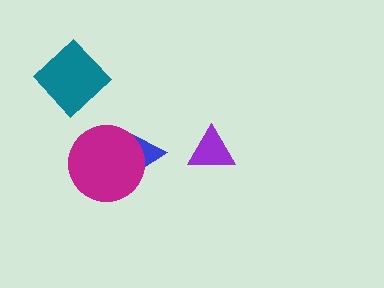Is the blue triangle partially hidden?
Yes, it is partially covered by another shape.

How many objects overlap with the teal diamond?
0 objects overlap with the teal diamond.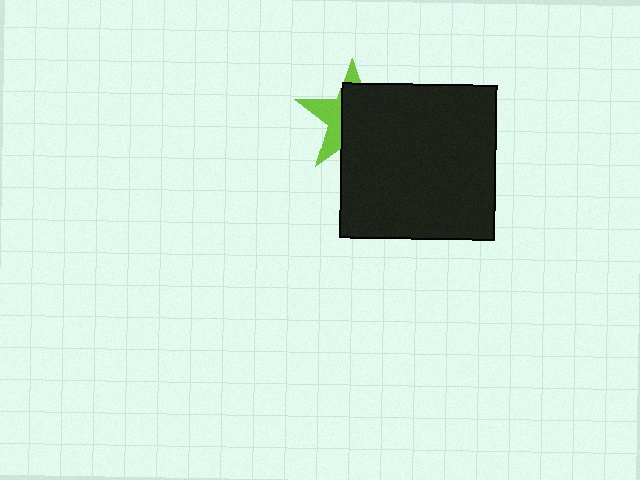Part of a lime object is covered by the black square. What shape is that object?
It is a star.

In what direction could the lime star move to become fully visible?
The lime star could move left. That would shift it out from behind the black square entirely.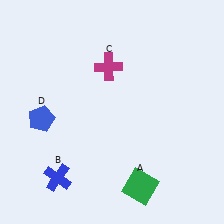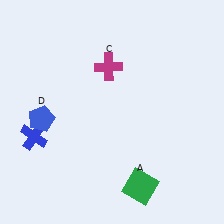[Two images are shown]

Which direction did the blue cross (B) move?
The blue cross (B) moved up.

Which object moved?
The blue cross (B) moved up.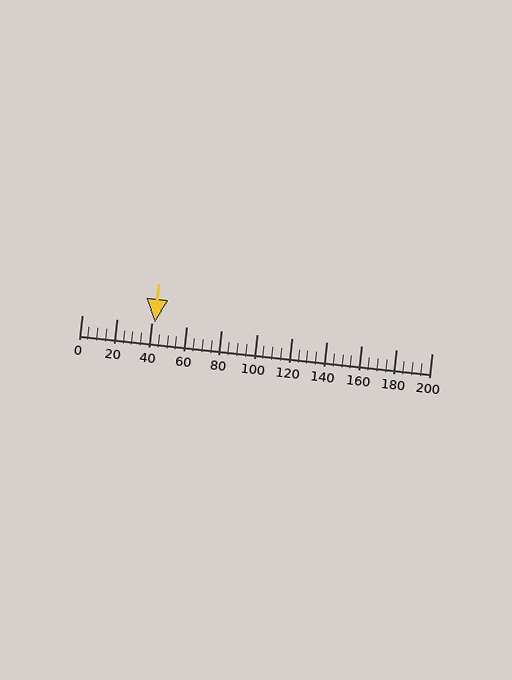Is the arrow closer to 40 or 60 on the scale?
The arrow is closer to 40.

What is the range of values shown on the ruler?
The ruler shows values from 0 to 200.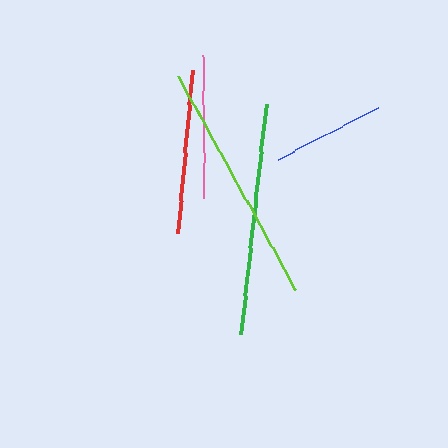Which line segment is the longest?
The lime line is the longest at approximately 244 pixels.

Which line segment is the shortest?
The blue line is the shortest at approximately 113 pixels.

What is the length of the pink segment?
The pink segment is approximately 143 pixels long.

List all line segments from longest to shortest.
From longest to shortest: lime, green, red, pink, blue.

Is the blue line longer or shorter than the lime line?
The lime line is longer than the blue line.